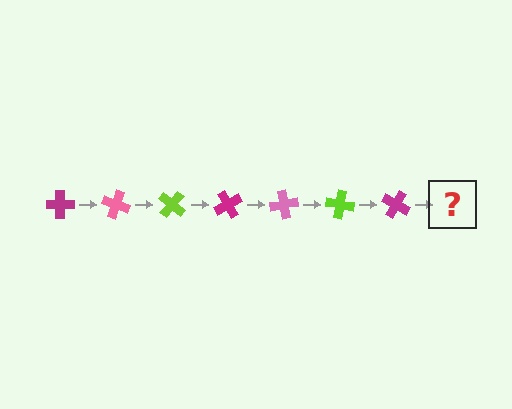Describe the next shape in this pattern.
It should be a pink cross, rotated 140 degrees from the start.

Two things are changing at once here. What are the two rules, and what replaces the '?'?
The two rules are that it rotates 20 degrees each step and the color cycles through magenta, pink, and lime. The '?' should be a pink cross, rotated 140 degrees from the start.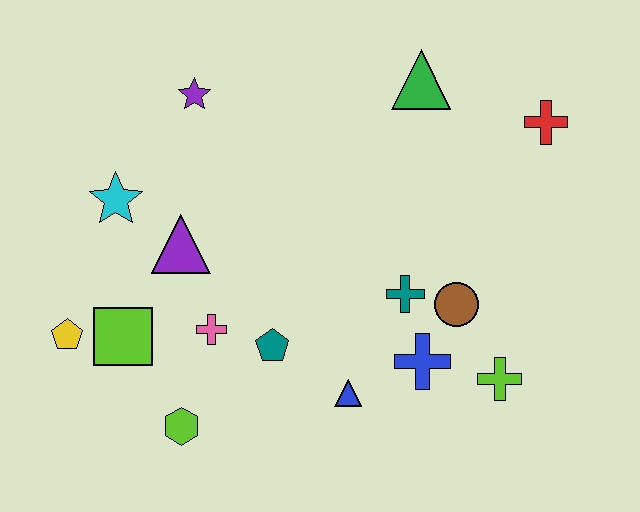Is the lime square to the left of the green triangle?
Yes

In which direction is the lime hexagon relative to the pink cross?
The lime hexagon is below the pink cross.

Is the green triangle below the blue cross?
No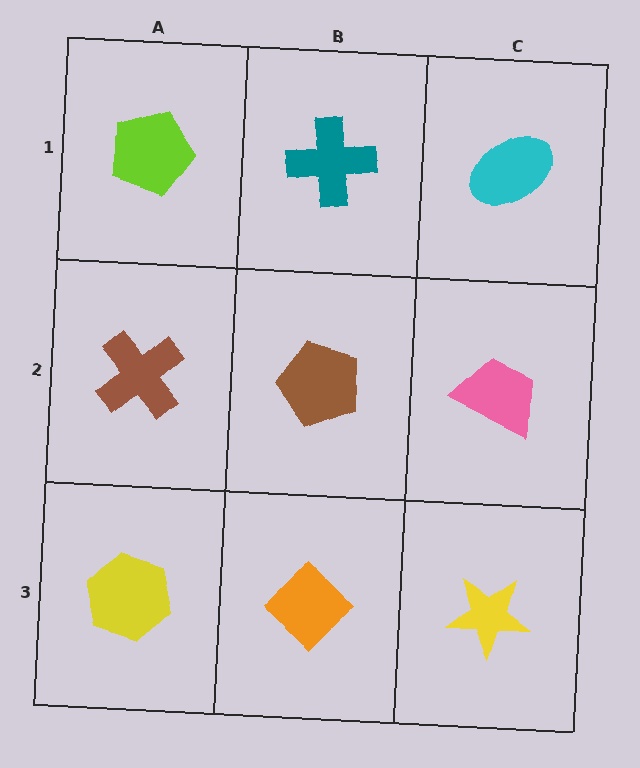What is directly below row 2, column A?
A yellow hexagon.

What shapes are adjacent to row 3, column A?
A brown cross (row 2, column A), an orange diamond (row 3, column B).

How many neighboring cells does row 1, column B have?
3.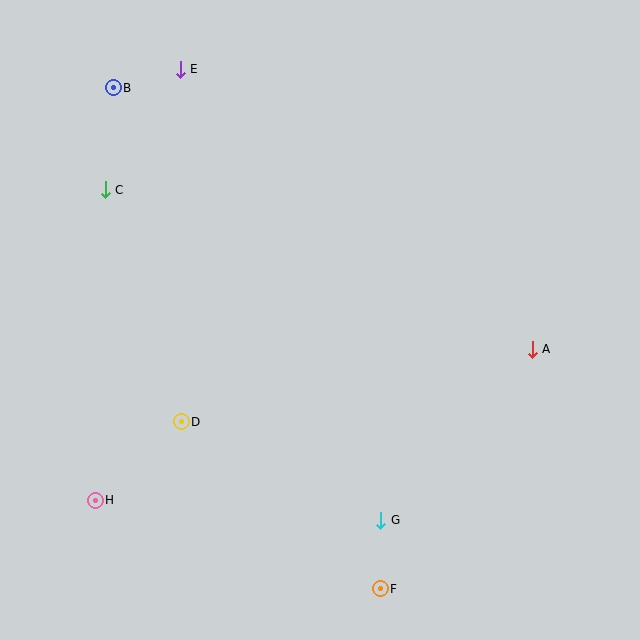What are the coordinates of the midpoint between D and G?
The midpoint between D and G is at (281, 471).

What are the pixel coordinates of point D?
Point D is at (181, 422).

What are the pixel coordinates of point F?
Point F is at (380, 589).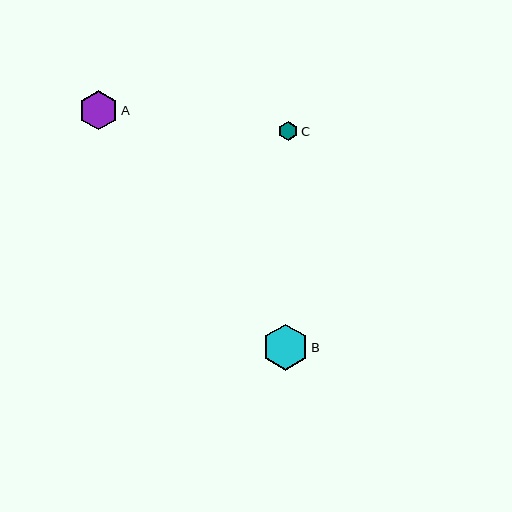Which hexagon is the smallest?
Hexagon C is the smallest with a size of approximately 20 pixels.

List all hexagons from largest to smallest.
From largest to smallest: B, A, C.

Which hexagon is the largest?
Hexagon B is the largest with a size of approximately 46 pixels.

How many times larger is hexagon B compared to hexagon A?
Hexagon B is approximately 1.2 times the size of hexagon A.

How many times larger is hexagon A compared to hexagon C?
Hexagon A is approximately 2.0 times the size of hexagon C.